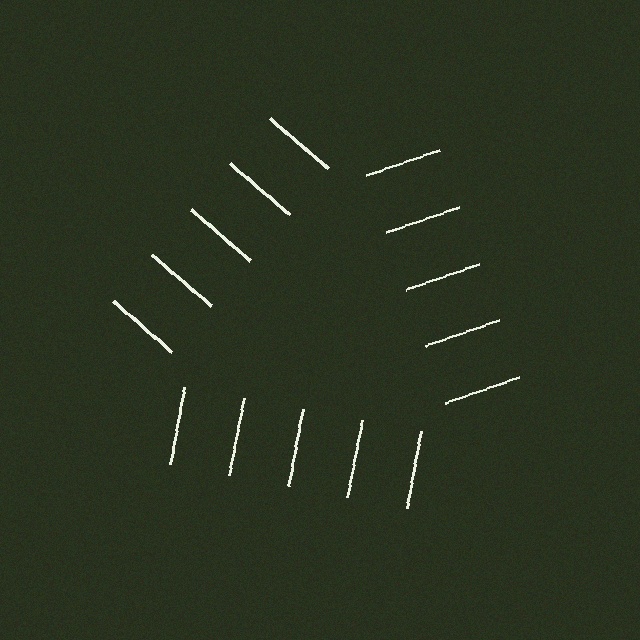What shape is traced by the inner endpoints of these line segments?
An illusory triangle — the line segments terminate on its edges but no continuous stroke is drawn.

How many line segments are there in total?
15 — 5 along each of the 3 edges.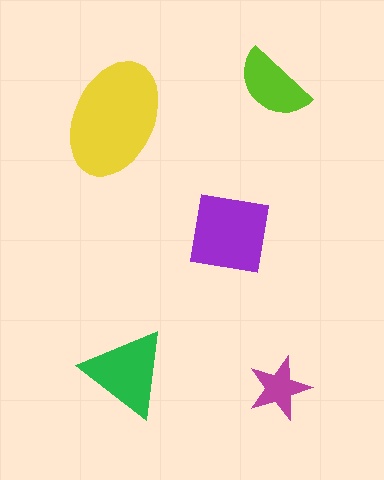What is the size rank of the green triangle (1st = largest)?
3rd.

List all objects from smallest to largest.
The magenta star, the lime semicircle, the green triangle, the purple square, the yellow ellipse.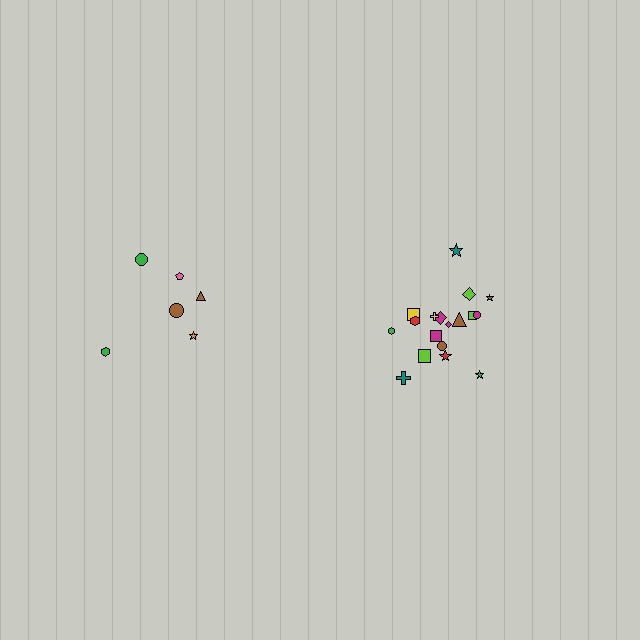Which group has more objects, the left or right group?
The right group.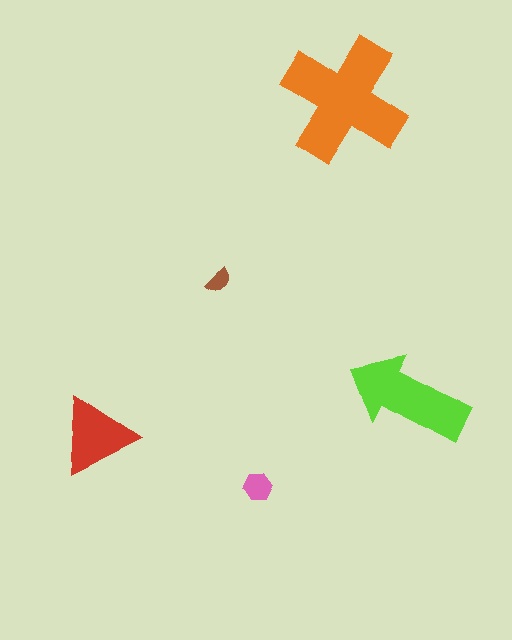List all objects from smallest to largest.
The brown semicircle, the pink hexagon, the red triangle, the lime arrow, the orange cross.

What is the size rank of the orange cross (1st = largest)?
1st.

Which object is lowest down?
The pink hexagon is bottommost.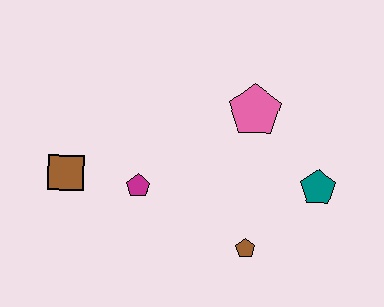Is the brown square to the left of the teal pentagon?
Yes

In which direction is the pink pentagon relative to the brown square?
The pink pentagon is to the right of the brown square.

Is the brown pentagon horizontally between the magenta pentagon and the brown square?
No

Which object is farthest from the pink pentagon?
The brown square is farthest from the pink pentagon.